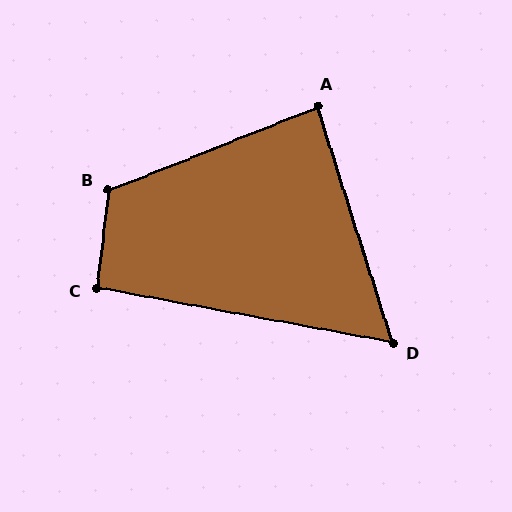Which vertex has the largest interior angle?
B, at approximately 118 degrees.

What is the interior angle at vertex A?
Approximately 86 degrees (approximately right).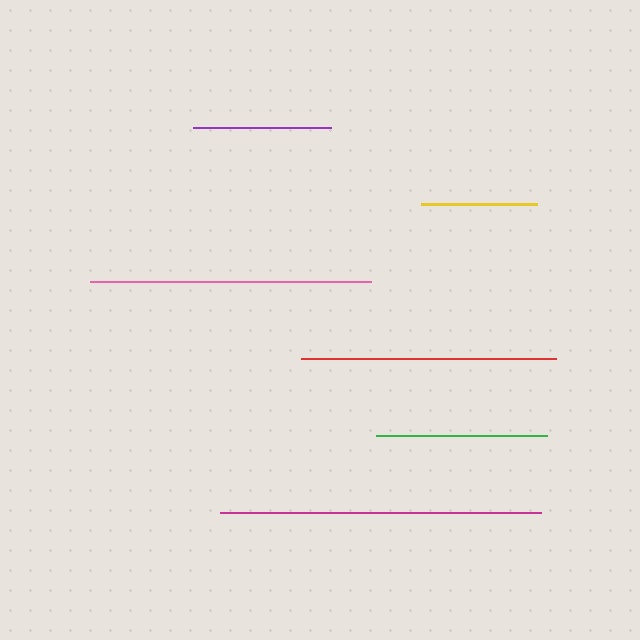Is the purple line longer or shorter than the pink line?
The pink line is longer than the purple line.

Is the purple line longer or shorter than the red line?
The red line is longer than the purple line.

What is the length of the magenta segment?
The magenta segment is approximately 321 pixels long.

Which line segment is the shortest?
The yellow line is the shortest at approximately 116 pixels.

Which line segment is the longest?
The magenta line is the longest at approximately 321 pixels.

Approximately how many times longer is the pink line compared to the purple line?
The pink line is approximately 2.0 times the length of the purple line.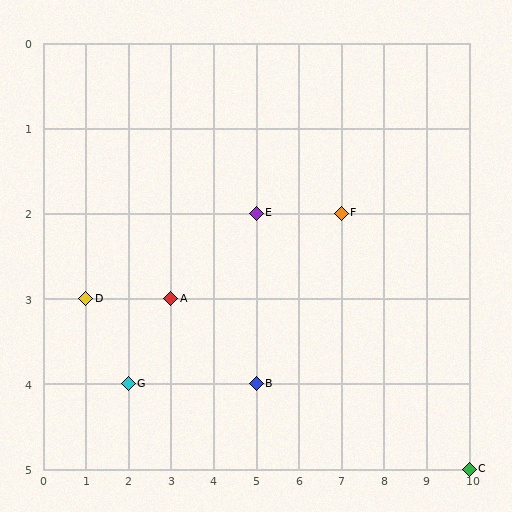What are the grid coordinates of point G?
Point G is at grid coordinates (2, 4).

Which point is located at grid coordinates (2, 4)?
Point G is at (2, 4).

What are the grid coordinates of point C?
Point C is at grid coordinates (10, 5).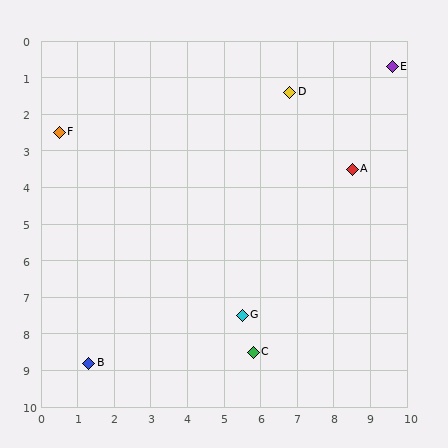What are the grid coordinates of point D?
Point D is at approximately (6.8, 1.4).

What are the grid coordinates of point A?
Point A is at approximately (8.5, 3.5).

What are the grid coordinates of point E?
Point E is at approximately (9.6, 0.7).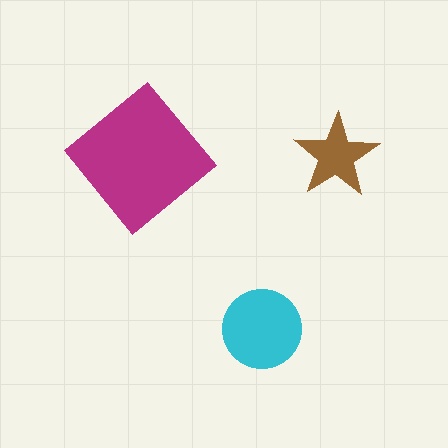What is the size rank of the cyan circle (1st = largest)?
2nd.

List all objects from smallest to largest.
The brown star, the cyan circle, the magenta diamond.